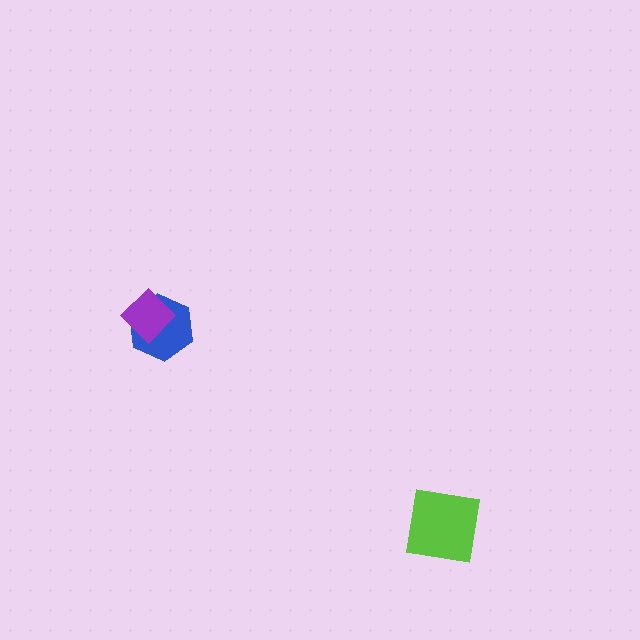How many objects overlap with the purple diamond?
1 object overlaps with the purple diamond.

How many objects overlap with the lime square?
0 objects overlap with the lime square.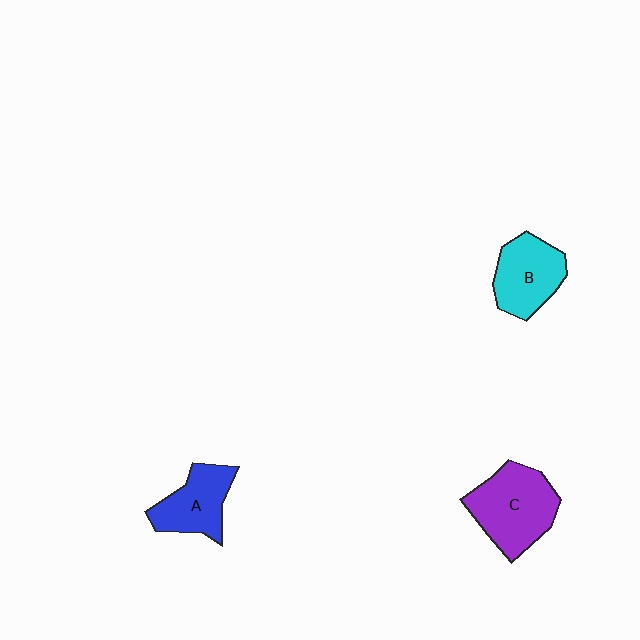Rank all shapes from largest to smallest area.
From largest to smallest: C (purple), B (cyan), A (blue).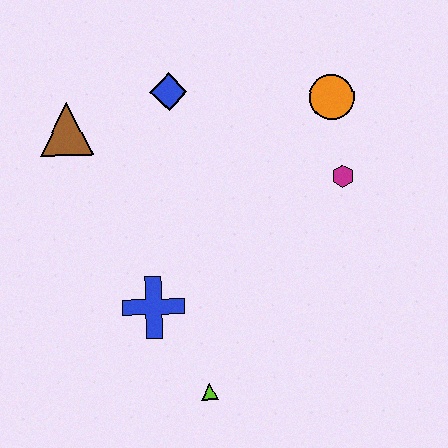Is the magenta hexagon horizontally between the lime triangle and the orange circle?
No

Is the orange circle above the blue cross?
Yes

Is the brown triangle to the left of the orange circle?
Yes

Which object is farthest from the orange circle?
The lime triangle is farthest from the orange circle.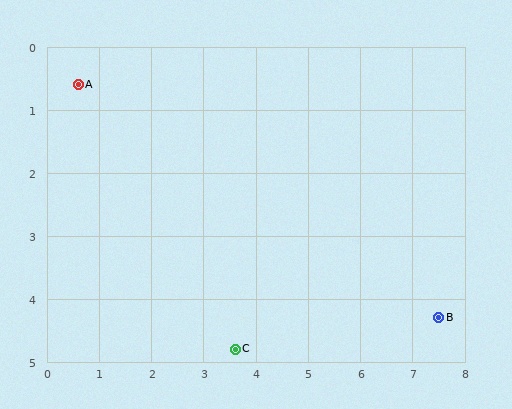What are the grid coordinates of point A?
Point A is at approximately (0.6, 0.6).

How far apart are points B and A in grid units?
Points B and A are about 7.8 grid units apart.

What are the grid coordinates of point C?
Point C is at approximately (3.6, 4.8).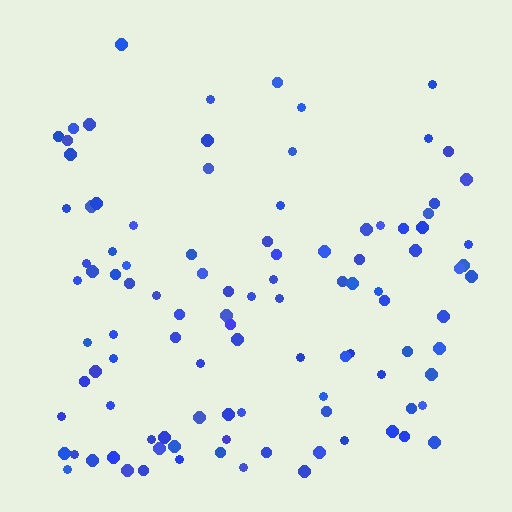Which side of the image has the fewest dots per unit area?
The top.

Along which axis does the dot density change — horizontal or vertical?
Vertical.